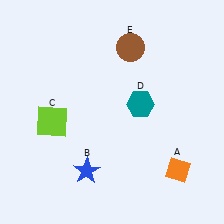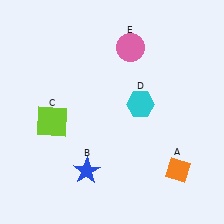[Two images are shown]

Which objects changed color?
D changed from teal to cyan. E changed from brown to pink.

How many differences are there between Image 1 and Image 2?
There are 2 differences between the two images.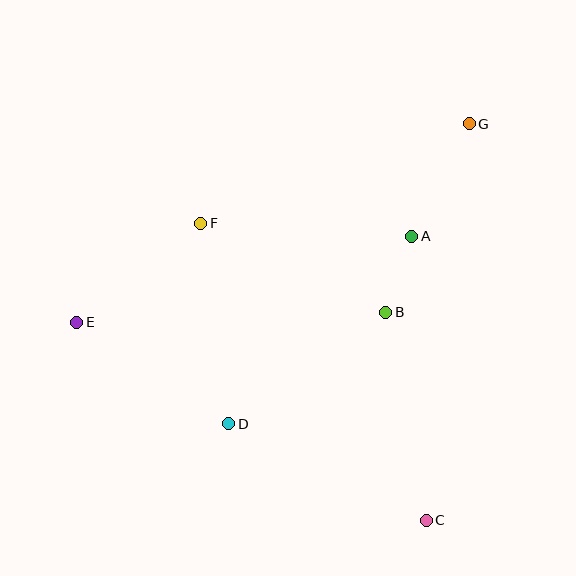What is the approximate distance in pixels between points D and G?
The distance between D and G is approximately 385 pixels.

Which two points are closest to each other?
Points A and B are closest to each other.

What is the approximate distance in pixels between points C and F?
The distance between C and F is approximately 373 pixels.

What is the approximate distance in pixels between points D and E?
The distance between D and E is approximately 183 pixels.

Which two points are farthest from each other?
Points E and G are farthest from each other.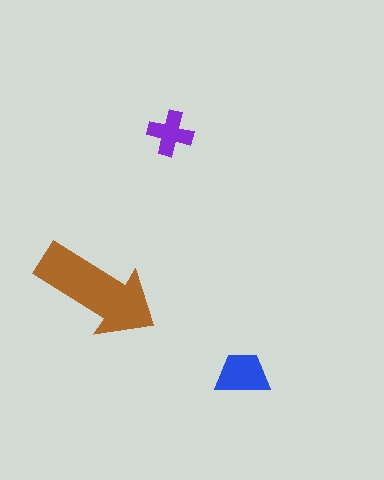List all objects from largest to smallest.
The brown arrow, the blue trapezoid, the purple cross.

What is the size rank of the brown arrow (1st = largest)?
1st.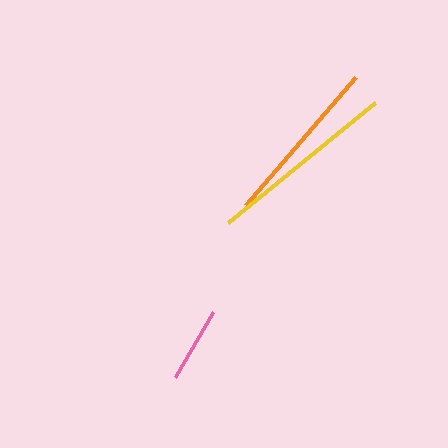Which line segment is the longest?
The yellow line is the longest at approximately 189 pixels.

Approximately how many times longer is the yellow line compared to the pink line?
The yellow line is approximately 2.5 times the length of the pink line.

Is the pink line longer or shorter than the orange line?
The orange line is longer than the pink line.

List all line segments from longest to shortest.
From longest to shortest: yellow, orange, pink.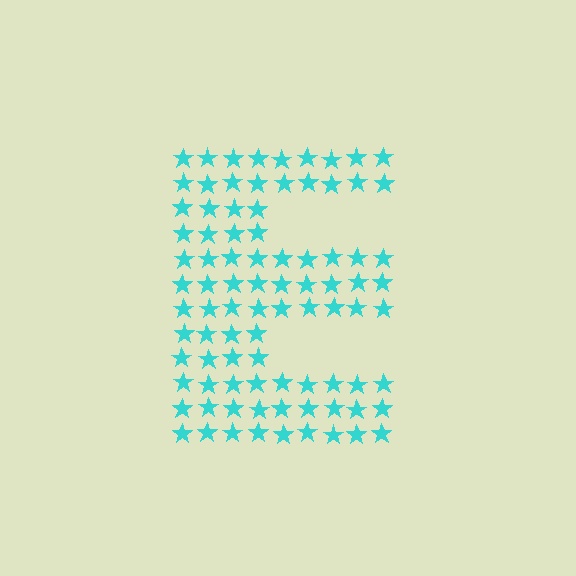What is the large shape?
The large shape is the letter E.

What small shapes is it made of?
It is made of small stars.